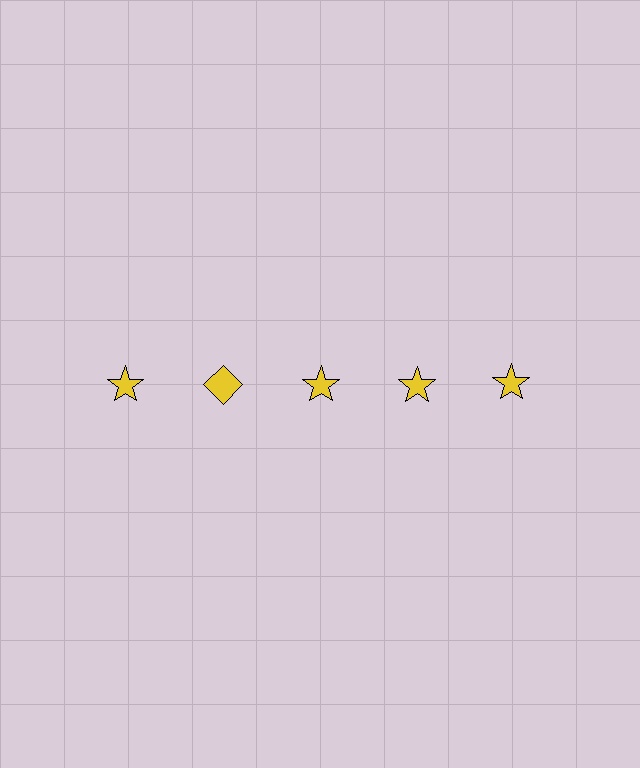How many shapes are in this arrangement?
There are 5 shapes arranged in a grid pattern.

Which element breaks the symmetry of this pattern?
The yellow diamond in the top row, second from left column breaks the symmetry. All other shapes are yellow stars.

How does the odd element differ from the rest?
It has a different shape: diamond instead of star.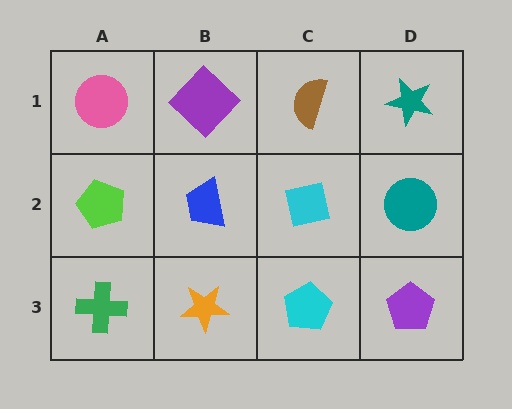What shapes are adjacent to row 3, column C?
A cyan square (row 2, column C), an orange star (row 3, column B), a purple pentagon (row 3, column D).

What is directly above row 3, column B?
A blue trapezoid.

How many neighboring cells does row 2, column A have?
3.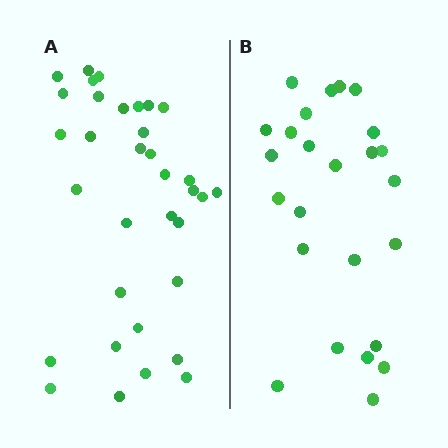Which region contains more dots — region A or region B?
Region A (the left region) has more dots.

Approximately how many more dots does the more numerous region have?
Region A has roughly 8 or so more dots than region B.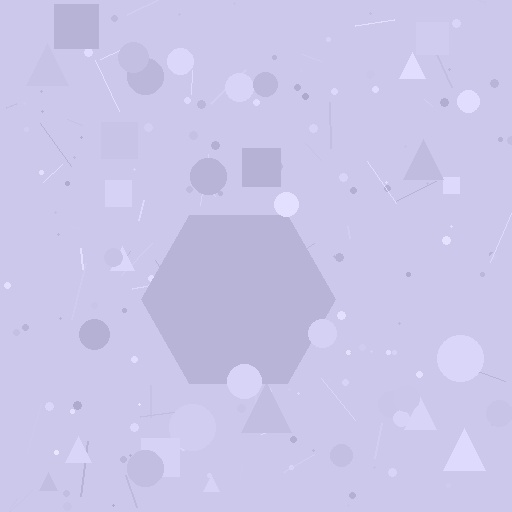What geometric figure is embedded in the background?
A hexagon is embedded in the background.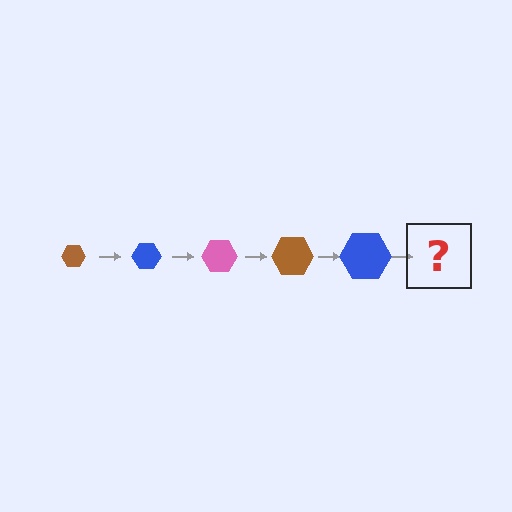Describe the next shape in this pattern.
It should be a pink hexagon, larger than the previous one.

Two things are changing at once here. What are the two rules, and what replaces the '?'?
The two rules are that the hexagon grows larger each step and the color cycles through brown, blue, and pink. The '?' should be a pink hexagon, larger than the previous one.